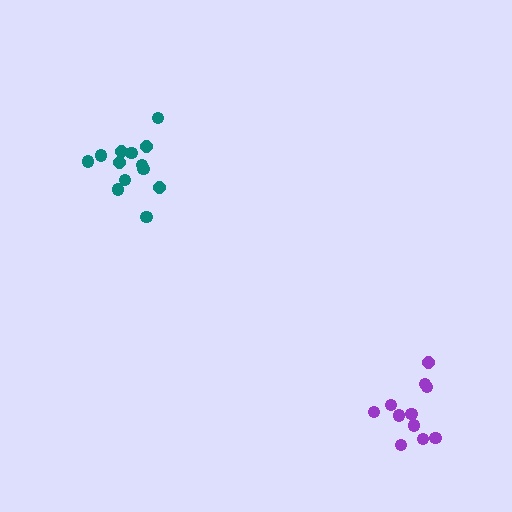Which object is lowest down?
The purple cluster is bottommost.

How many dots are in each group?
Group 1: 11 dots, Group 2: 13 dots (24 total).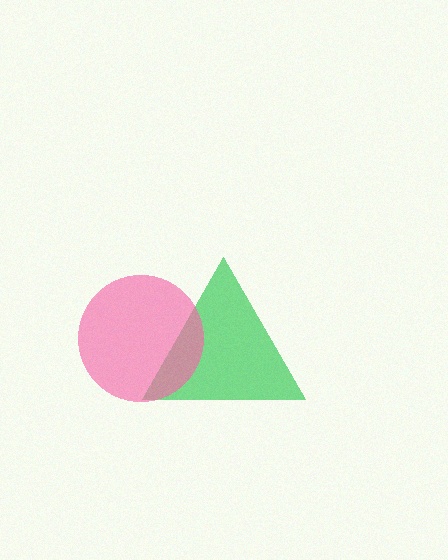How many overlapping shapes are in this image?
There are 2 overlapping shapes in the image.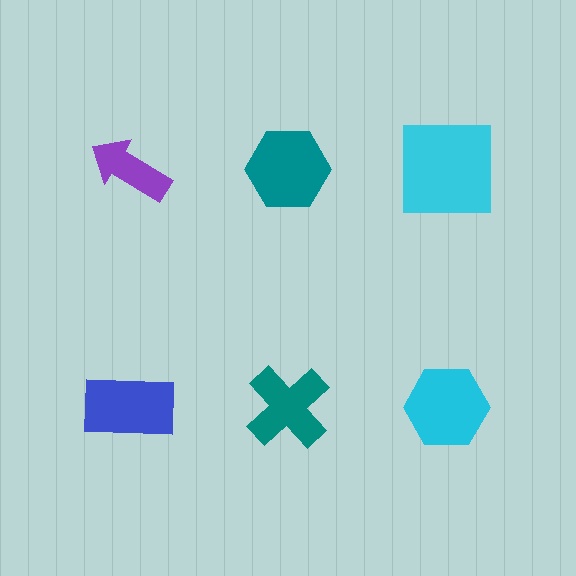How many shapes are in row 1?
3 shapes.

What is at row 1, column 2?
A teal hexagon.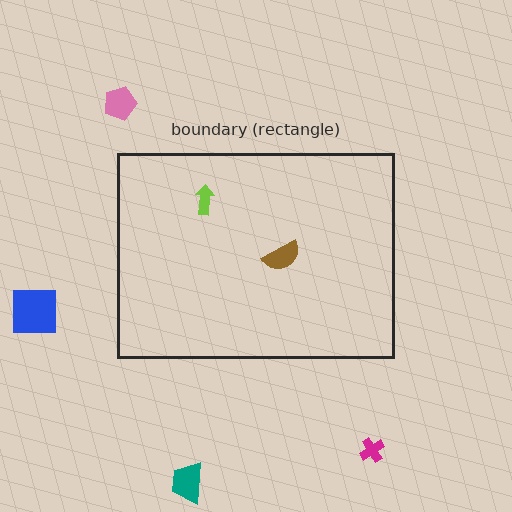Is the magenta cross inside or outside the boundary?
Outside.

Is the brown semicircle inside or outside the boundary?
Inside.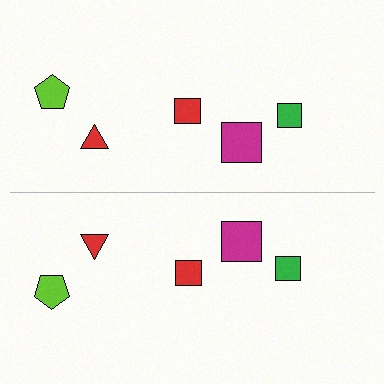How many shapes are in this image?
There are 10 shapes in this image.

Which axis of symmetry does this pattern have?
The pattern has a horizontal axis of symmetry running through the center of the image.